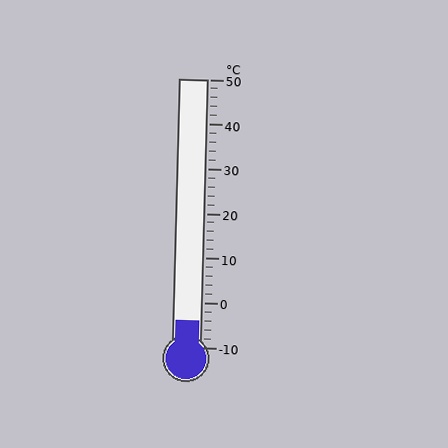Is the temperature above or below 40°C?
The temperature is below 40°C.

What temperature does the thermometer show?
The thermometer shows approximately -4°C.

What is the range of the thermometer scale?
The thermometer scale ranges from -10°C to 50°C.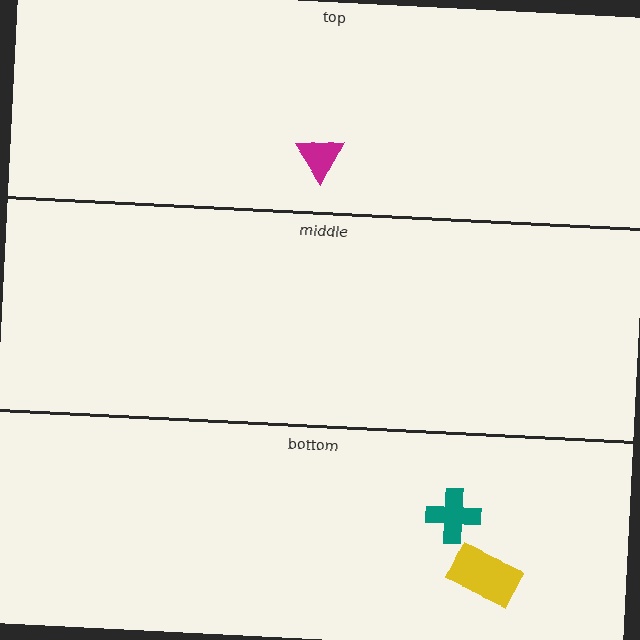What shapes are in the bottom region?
The yellow rectangle, the teal cross.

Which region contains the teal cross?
The bottom region.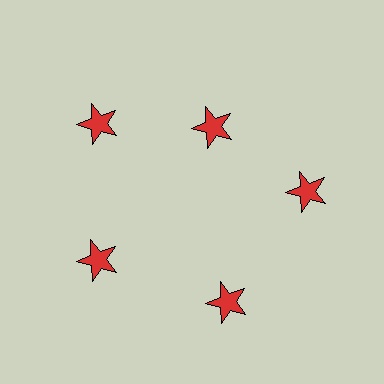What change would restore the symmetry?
The symmetry would be restored by moving it outward, back onto the ring so that all 5 stars sit at equal angles and equal distance from the center.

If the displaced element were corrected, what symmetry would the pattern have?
It would have 5-fold rotational symmetry — the pattern would map onto itself every 72 degrees.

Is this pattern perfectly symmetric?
No. The 5 red stars are arranged in a ring, but one element near the 1 o'clock position is pulled inward toward the center, breaking the 5-fold rotational symmetry.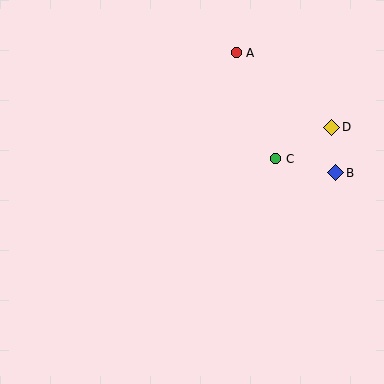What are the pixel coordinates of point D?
Point D is at (332, 127).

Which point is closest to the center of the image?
Point C at (276, 159) is closest to the center.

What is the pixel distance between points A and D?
The distance between A and D is 121 pixels.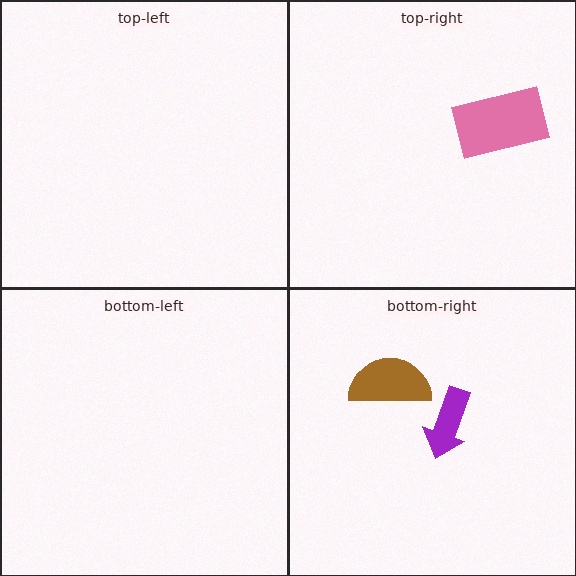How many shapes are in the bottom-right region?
2.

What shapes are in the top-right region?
The pink rectangle.